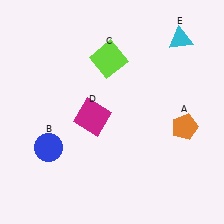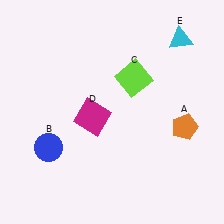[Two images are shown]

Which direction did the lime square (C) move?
The lime square (C) moved right.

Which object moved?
The lime square (C) moved right.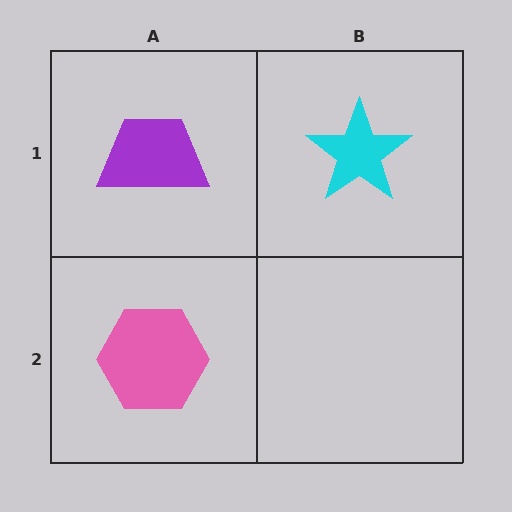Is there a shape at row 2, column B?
No, that cell is empty.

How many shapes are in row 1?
2 shapes.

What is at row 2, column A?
A pink hexagon.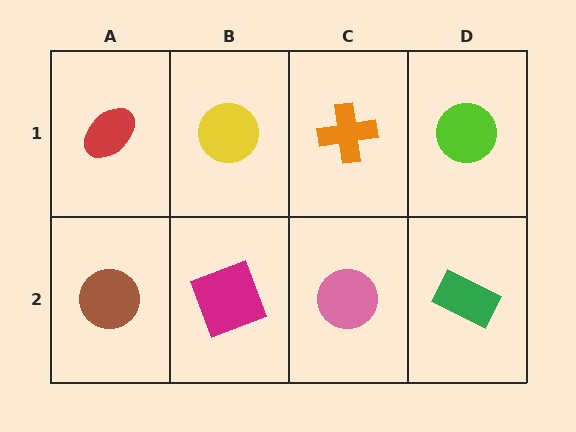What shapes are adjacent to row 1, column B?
A magenta square (row 2, column B), a red ellipse (row 1, column A), an orange cross (row 1, column C).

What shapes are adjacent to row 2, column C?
An orange cross (row 1, column C), a magenta square (row 2, column B), a green rectangle (row 2, column D).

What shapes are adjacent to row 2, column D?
A lime circle (row 1, column D), a pink circle (row 2, column C).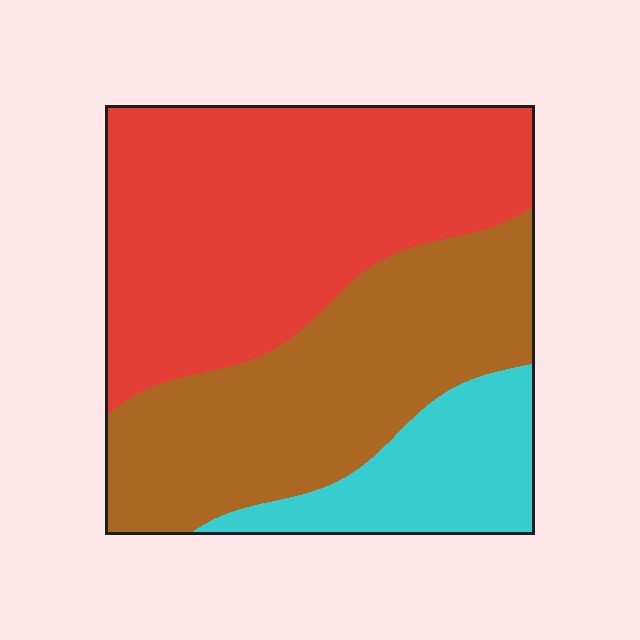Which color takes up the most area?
Red, at roughly 45%.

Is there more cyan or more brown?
Brown.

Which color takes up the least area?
Cyan, at roughly 15%.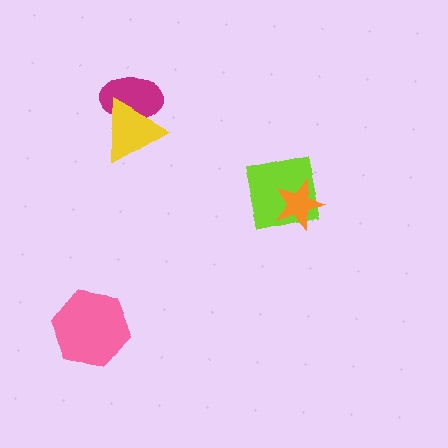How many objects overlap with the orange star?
1 object overlaps with the orange star.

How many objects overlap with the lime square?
1 object overlaps with the lime square.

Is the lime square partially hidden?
Yes, it is partially covered by another shape.